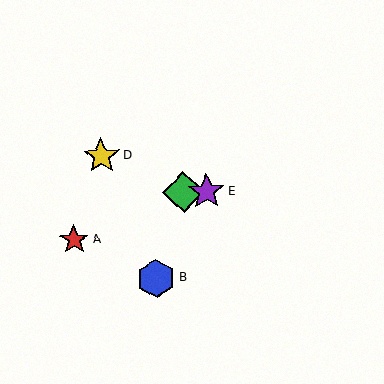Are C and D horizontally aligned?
No, C is at y≈192 and D is at y≈156.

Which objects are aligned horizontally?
Objects C, E are aligned horizontally.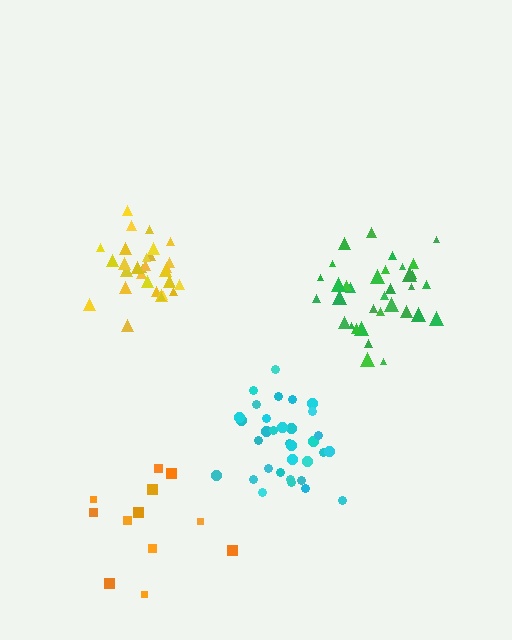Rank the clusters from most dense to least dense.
yellow, cyan, green, orange.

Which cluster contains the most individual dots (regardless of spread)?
Green (34).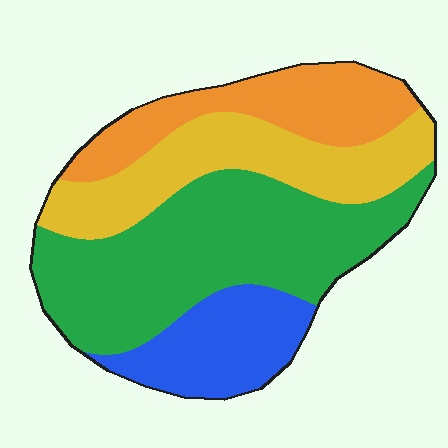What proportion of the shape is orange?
Orange covers about 20% of the shape.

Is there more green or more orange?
Green.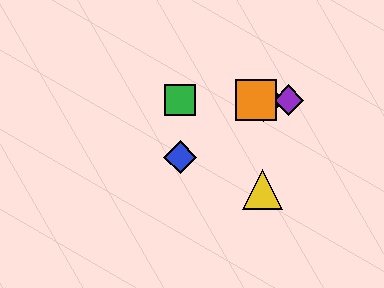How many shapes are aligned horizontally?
4 shapes (the red diamond, the green square, the purple diamond, the orange square) are aligned horizontally.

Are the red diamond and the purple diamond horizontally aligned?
Yes, both are at y≈100.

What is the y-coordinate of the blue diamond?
The blue diamond is at y≈157.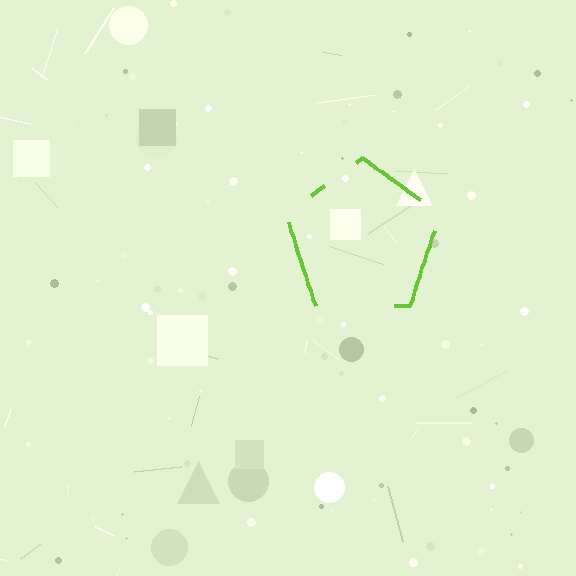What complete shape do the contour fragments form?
The contour fragments form a pentagon.